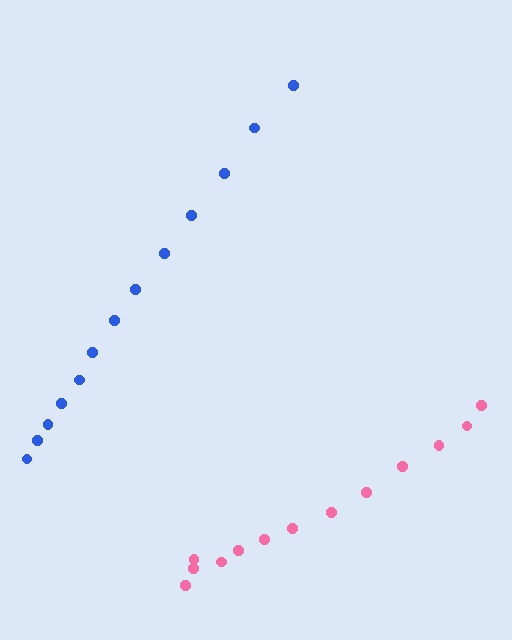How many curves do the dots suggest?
There are 2 distinct paths.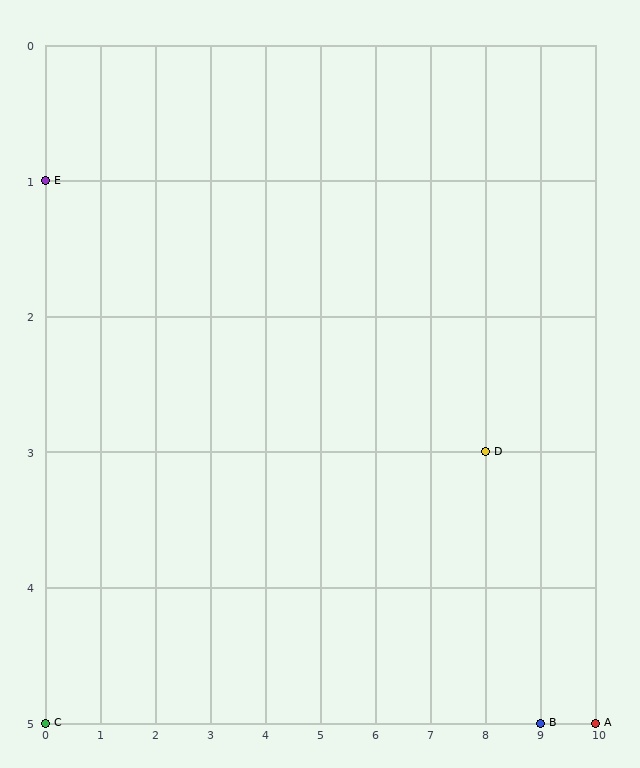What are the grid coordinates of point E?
Point E is at grid coordinates (0, 1).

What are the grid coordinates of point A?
Point A is at grid coordinates (10, 5).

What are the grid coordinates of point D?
Point D is at grid coordinates (8, 3).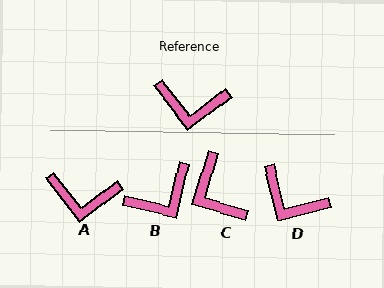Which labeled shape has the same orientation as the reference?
A.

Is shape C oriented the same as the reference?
No, it is off by about 54 degrees.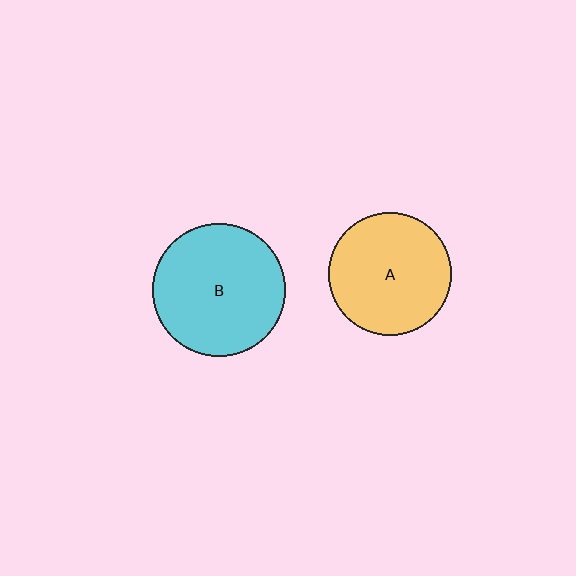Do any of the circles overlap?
No, none of the circles overlap.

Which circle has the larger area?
Circle B (cyan).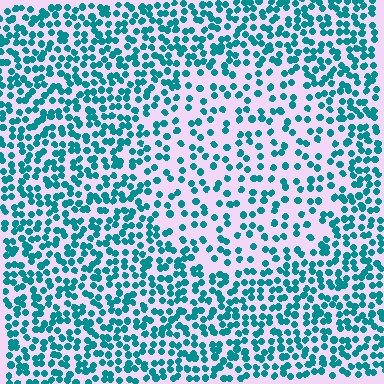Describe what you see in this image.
The image contains small teal elements arranged at two different densities. A circle-shaped region is visible where the elements are less densely packed than the surrounding area.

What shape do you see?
I see a circle.